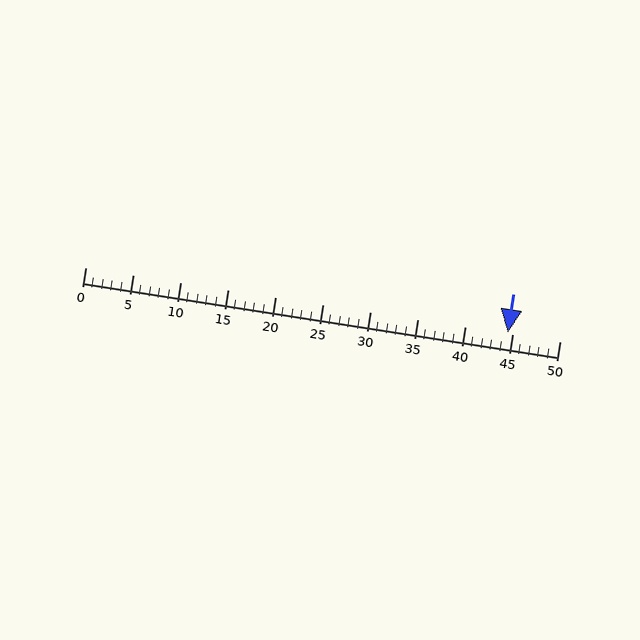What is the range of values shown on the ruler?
The ruler shows values from 0 to 50.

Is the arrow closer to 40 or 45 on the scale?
The arrow is closer to 45.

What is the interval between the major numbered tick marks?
The major tick marks are spaced 5 units apart.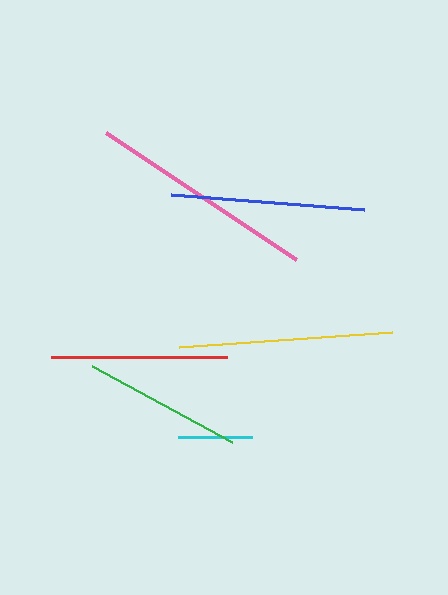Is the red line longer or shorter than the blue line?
The blue line is longer than the red line.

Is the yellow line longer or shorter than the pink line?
The pink line is longer than the yellow line.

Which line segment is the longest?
The pink line is the longest at approximately 228 pixels.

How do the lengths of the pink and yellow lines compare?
The pink and yellow lines are approximately the same length.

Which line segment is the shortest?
The cyan line is the shortest at approximately 74 pixels.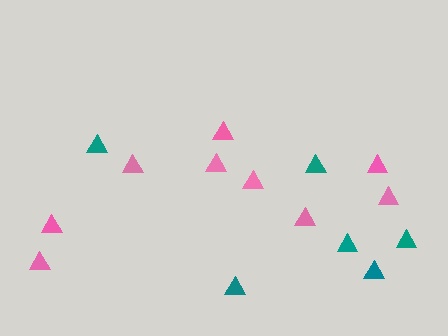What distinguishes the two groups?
There are 2 groups: one group of teal triangles (6) and one group of pink triangles (9).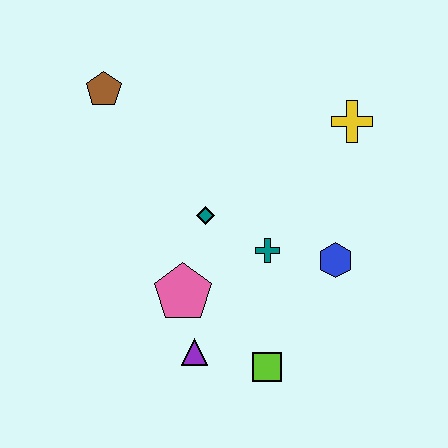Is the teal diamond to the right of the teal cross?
No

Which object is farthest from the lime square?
The brown pentagon is farthest from the lime square.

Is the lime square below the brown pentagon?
Yes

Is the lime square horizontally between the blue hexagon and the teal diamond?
Yes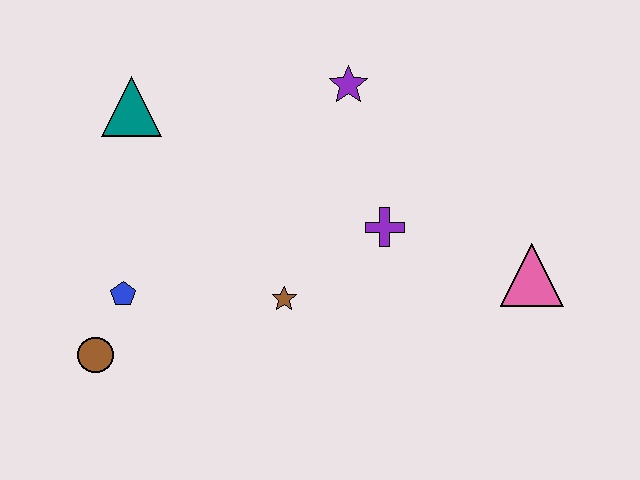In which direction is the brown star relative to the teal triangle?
The brown star is below the teal triangle.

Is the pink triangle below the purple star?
Yes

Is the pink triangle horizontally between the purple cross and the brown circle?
No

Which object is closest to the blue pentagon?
The brown circle is closest to the blue pentagon.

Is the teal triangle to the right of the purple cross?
No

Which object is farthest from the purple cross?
The brown circle is farthest from the purple cross.